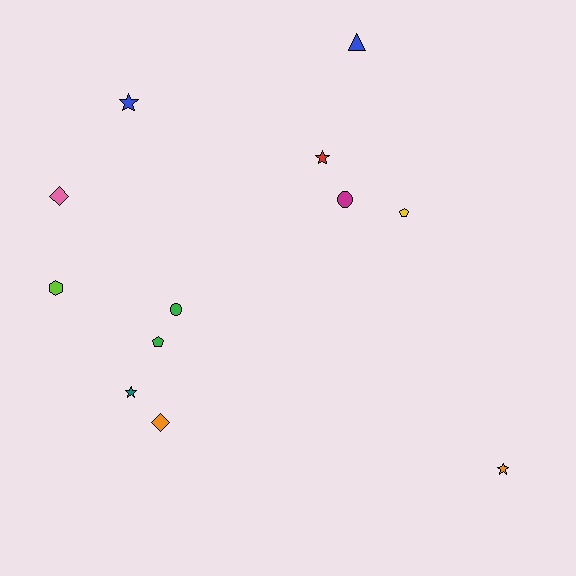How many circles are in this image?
There are 2 circles.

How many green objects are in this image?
There are 2 green objects.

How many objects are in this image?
There are 12 objects.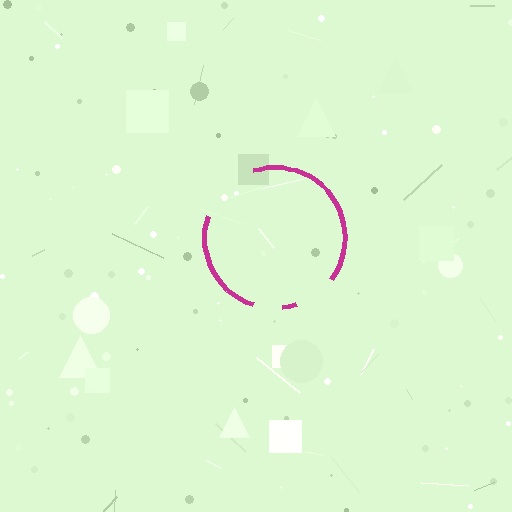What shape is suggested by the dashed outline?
The dashed outline suggests a circle.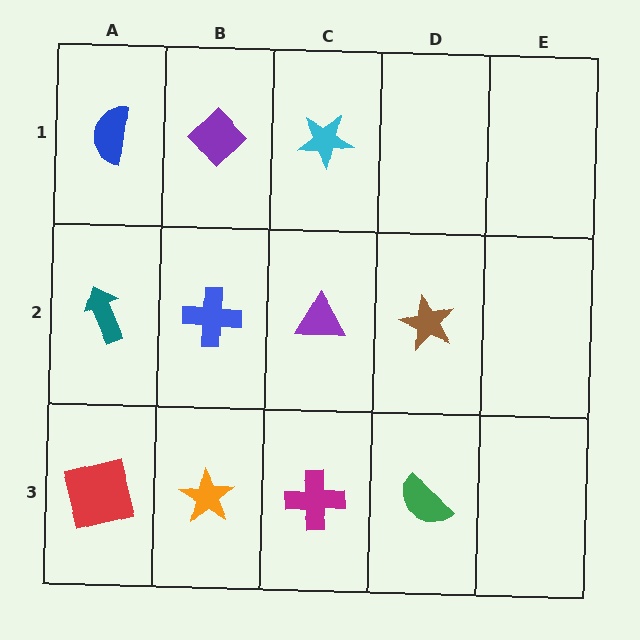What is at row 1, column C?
A cyan star.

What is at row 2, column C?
A purple triangle.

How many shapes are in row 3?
4 shapes.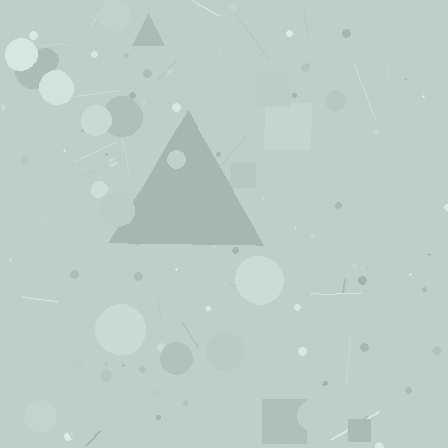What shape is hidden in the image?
A triangle is hidden in the image.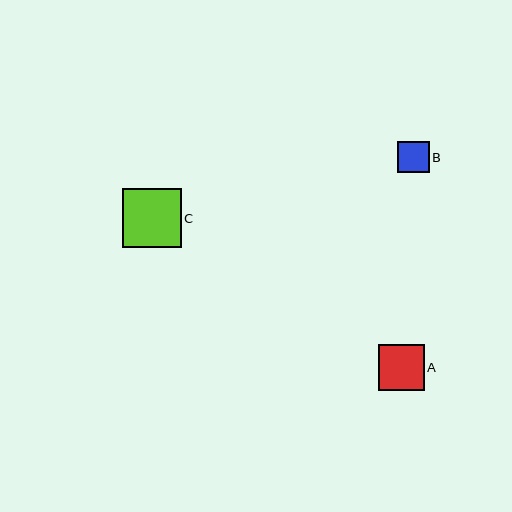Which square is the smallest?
Square B is the smallest with a size of approximately 32 pixels.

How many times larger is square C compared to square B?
Square C is approximately 1.9 times the size of square B.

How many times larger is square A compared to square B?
Square A is approximately 1.5 times the size of square B.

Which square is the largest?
Square C is the largest with a size of approximately 59 pixels.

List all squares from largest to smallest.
From largest to smallest: C, A, B.